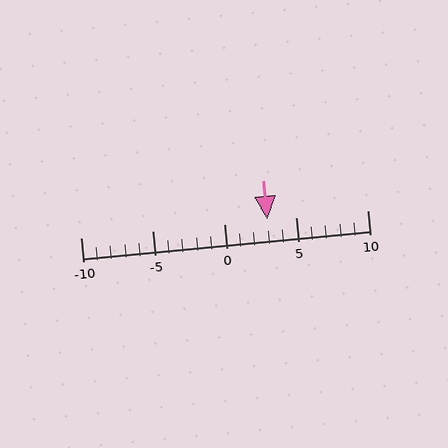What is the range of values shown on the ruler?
The ruler shows values from -10 to 10.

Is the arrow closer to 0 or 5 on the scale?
The arrow is closer to 5.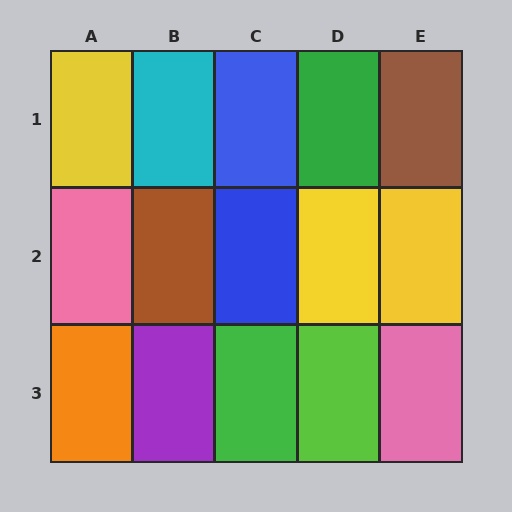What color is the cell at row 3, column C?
Green.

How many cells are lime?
1 cell is lime.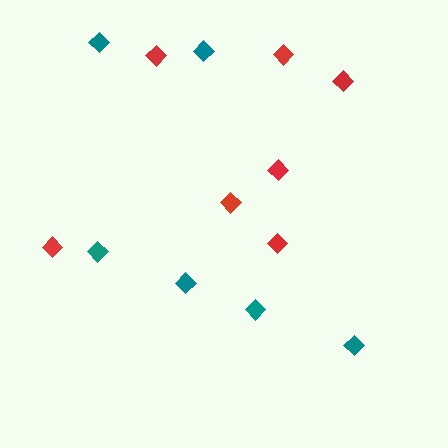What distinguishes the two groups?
There are 2 groups: one group of teal diamonds (6) and one group of red diamonds (7).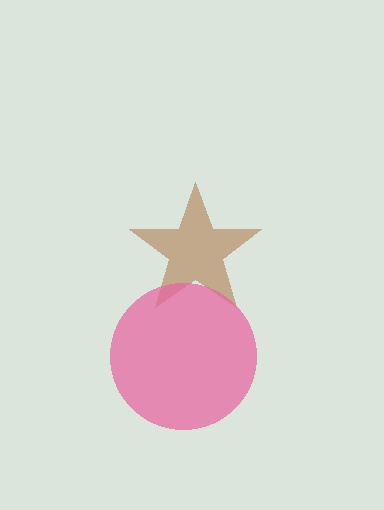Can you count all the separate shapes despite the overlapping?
Yes, there are 2 separate shapes.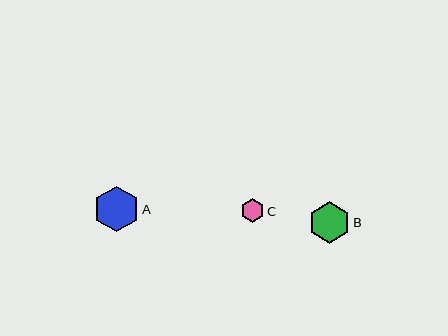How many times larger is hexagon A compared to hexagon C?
Hexagon A is approximately 1.9 times the size of hexagon C.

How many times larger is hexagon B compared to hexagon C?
Hexagon B is approximately 1.8 times the size of hexagon C.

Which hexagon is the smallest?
Hexagon C is the smallest with a size of approximately 24 pixels.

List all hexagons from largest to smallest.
From largest to smallest: A, B, C.